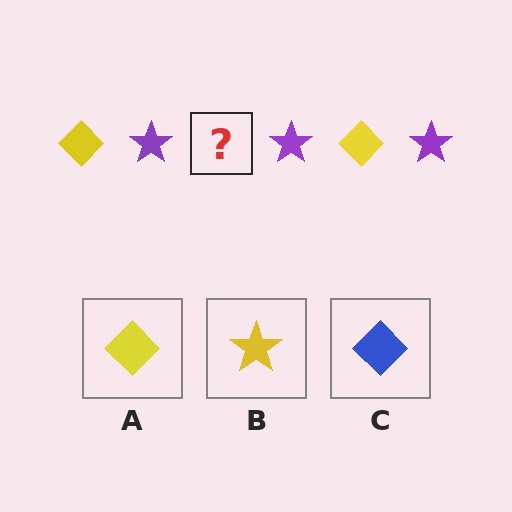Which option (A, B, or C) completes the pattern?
A.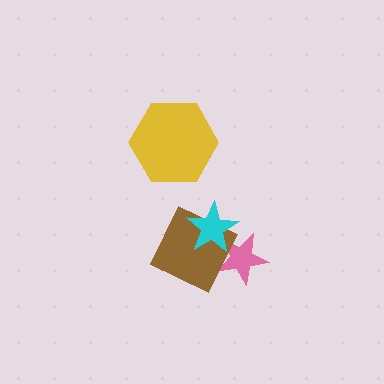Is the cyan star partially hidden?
No, no other shape covers it.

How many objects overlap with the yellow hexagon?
0 objects overlap with the yellow hexagon.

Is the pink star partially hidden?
Yes, it is partially covered by another shape.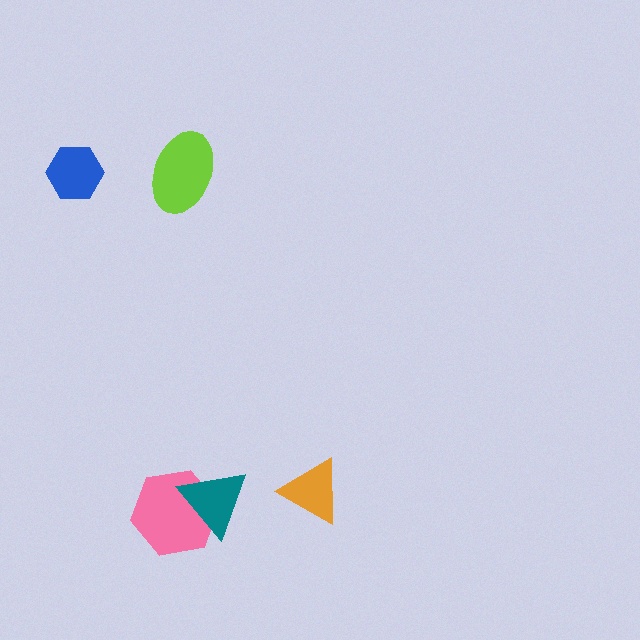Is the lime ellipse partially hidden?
No, no other shape covers it.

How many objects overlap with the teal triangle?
1 object overlaps with the teal triangle.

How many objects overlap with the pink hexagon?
1 object overlaps with the pink hexagon.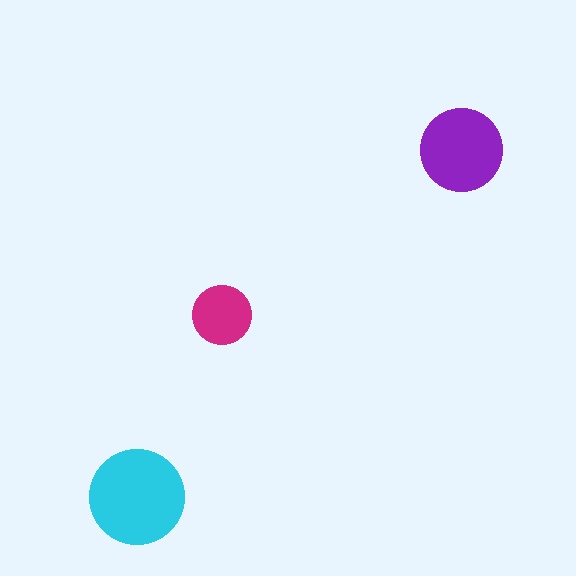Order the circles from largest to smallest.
the cyan one, the purple one, the magenta one.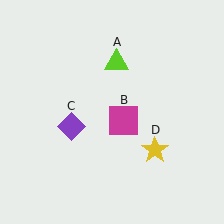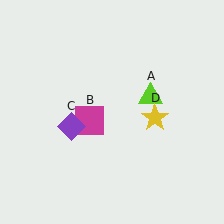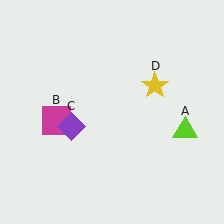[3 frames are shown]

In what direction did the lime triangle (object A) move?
The lime triangle (object A) moved down and to the right.